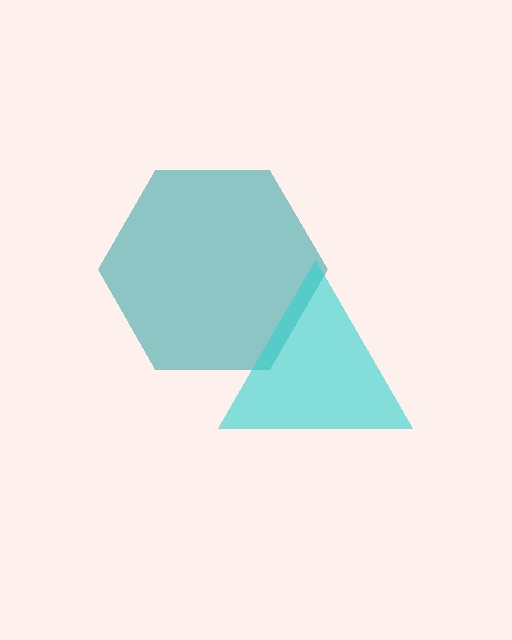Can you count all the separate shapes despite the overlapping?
Yes, there are 2 separate shapes.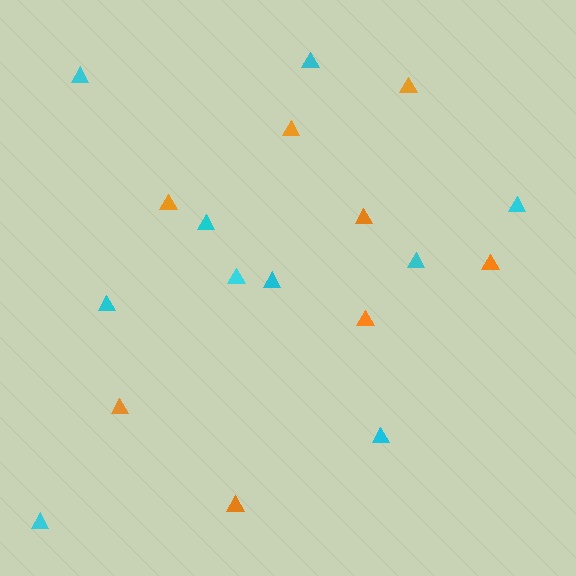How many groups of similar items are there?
There are 2 groups: one group of orange triangles (8) and one group of cyan triangles (10).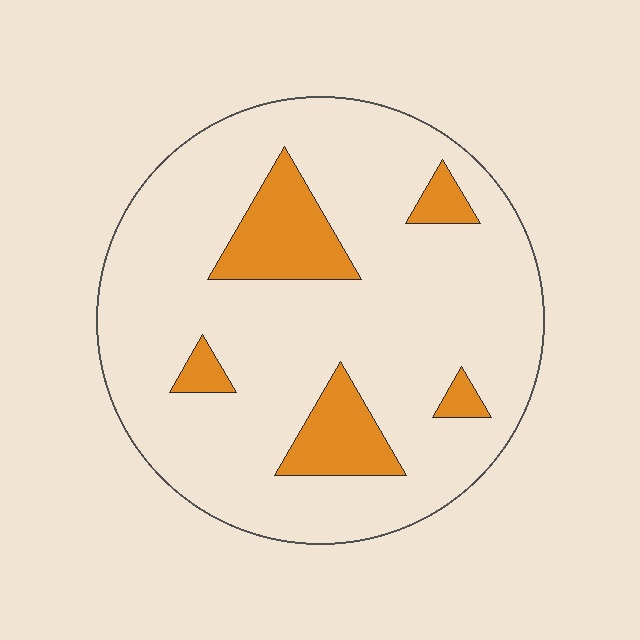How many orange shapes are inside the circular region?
5.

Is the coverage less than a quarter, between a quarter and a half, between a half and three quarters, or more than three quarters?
Less than a quarter.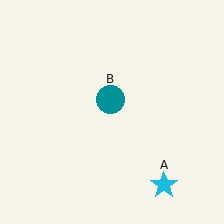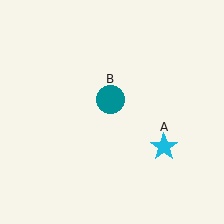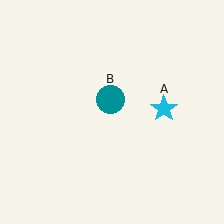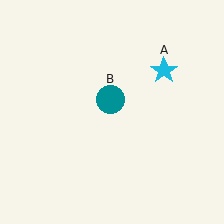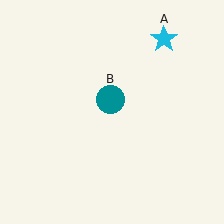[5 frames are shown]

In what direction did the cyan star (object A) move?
The cyan star (object A) moved up.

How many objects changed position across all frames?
1 object changed position: cyan star (object A).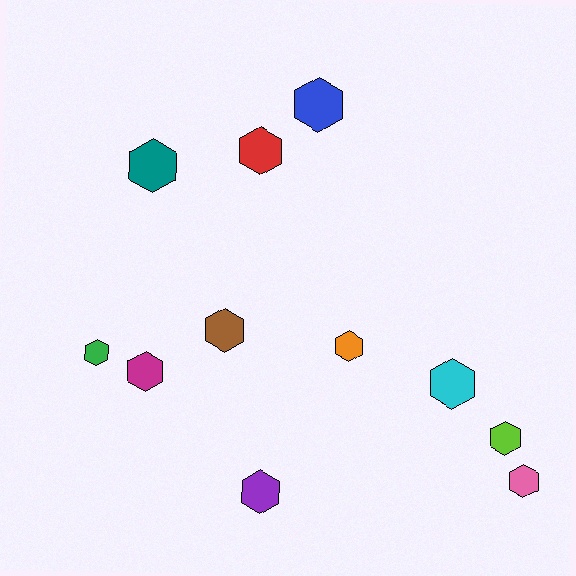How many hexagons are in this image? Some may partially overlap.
There are 11 hexagons.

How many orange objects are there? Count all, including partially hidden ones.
There is 1 orange object.